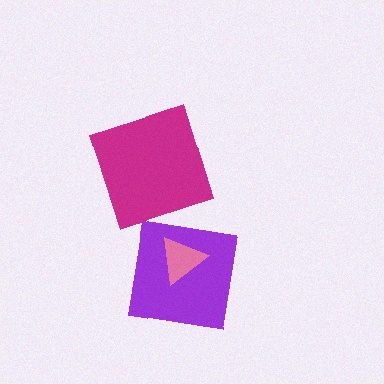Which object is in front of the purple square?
The pink triangle is in front of the purple square.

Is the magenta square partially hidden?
No, no other shape covers it.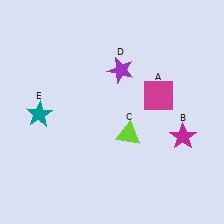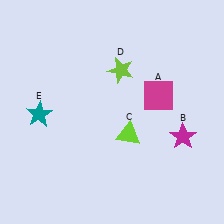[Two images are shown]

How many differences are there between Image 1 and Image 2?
There is 1 difference between the two images.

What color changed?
The star (D) changed from purple in Image 1 to lime in Image 2.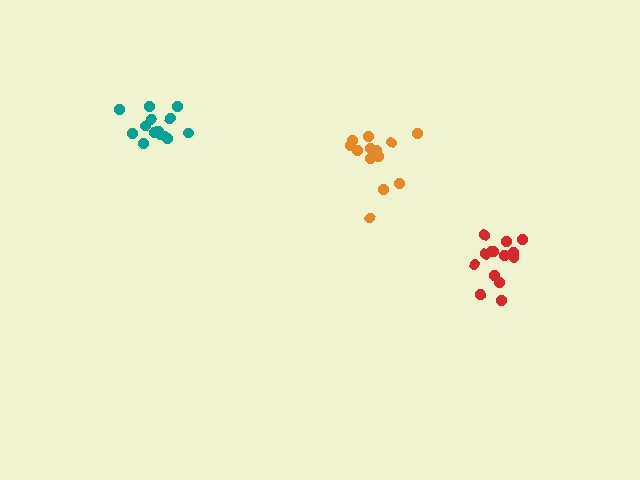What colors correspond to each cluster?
The clusters are colored: orange, teal, red.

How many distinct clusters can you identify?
There are 3 distinct clusters.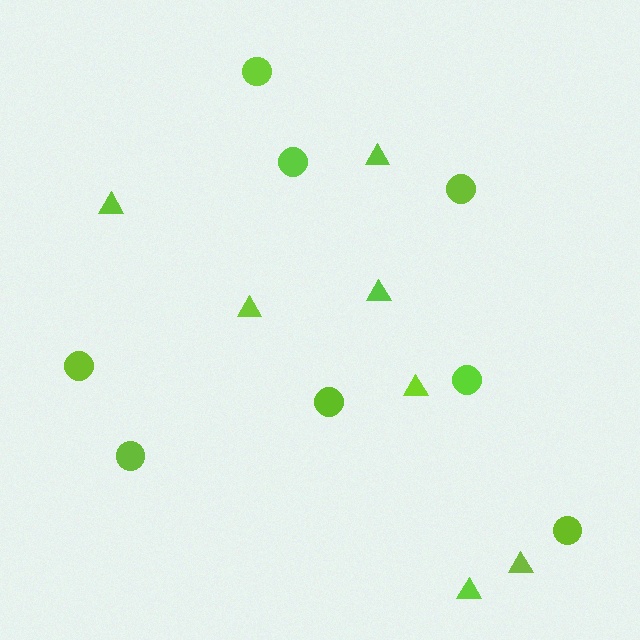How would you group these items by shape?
There are 2 groups: one group of triangles (7) and one group of circles (8).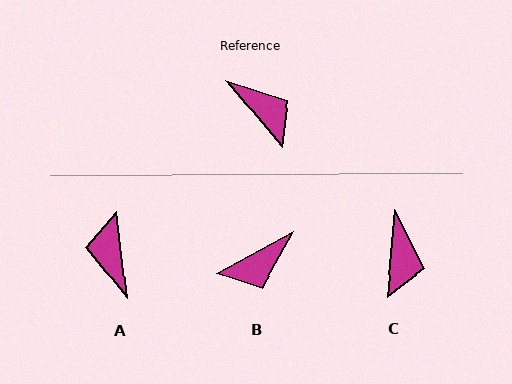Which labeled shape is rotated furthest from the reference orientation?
A, about 146 degrees away.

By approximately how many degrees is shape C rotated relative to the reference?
Approximately 46 degrees clockwise.